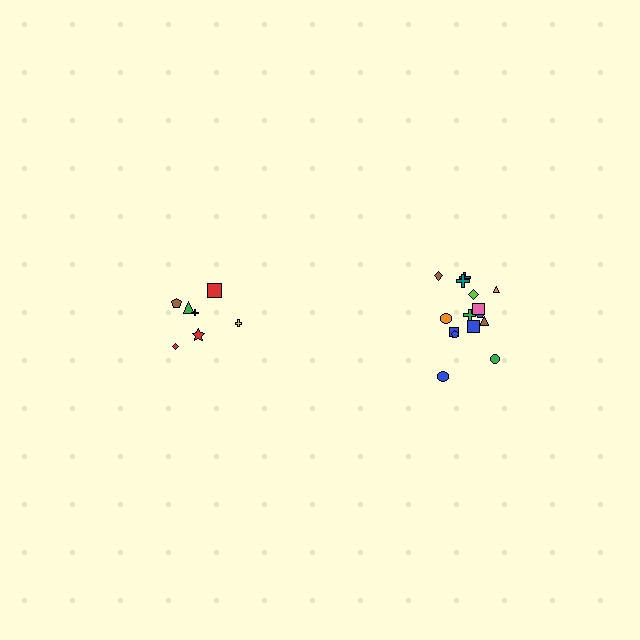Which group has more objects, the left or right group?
The right group.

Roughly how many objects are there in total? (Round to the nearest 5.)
Roughly 20 objects in total.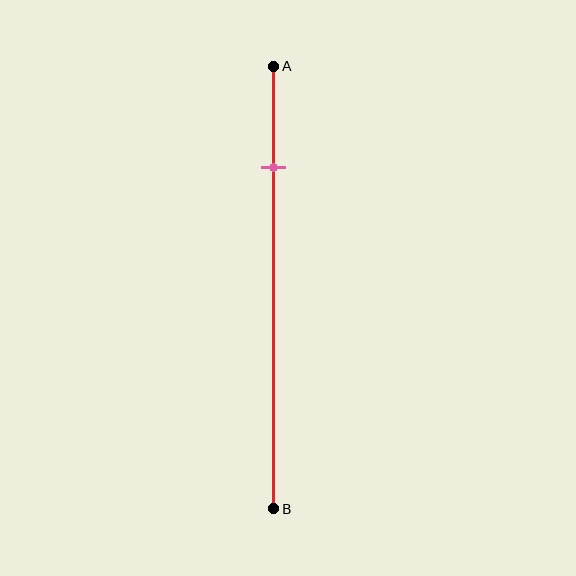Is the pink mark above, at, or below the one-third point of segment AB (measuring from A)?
The pink mark is above the one-third point of segment AB.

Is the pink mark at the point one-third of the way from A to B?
No, the mark is at about 25% from A, not at the 33% one-third point.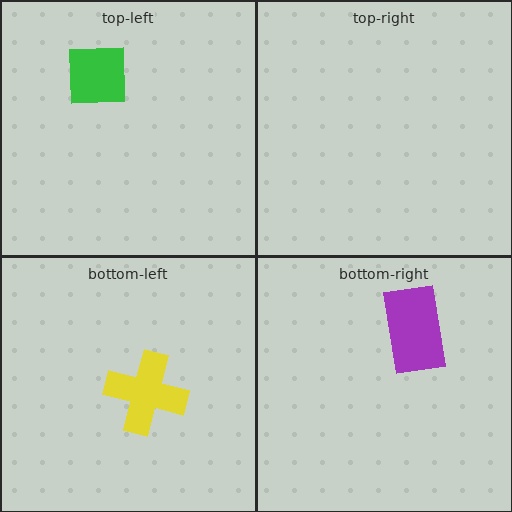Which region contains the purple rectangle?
The bottom-right region.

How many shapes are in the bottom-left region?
1.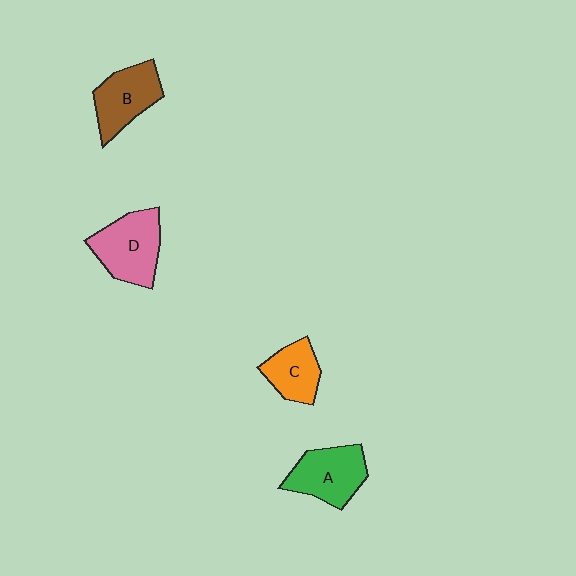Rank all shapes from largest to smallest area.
From largest to smallest: D (pink), A (green), B (brown), C (orange).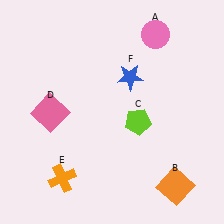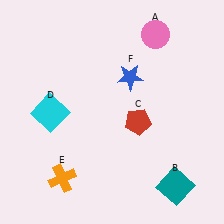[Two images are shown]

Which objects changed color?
B changed from orange to teal. C changed from lime to red. D changed from pink to cyan.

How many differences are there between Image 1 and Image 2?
There are 3 differences between the two images.